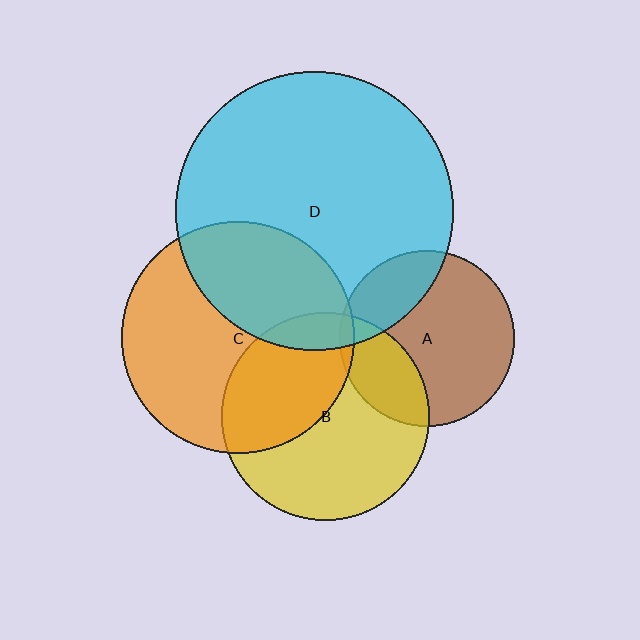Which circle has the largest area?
Circle D (cyan).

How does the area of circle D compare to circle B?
Approximately 1.8 times.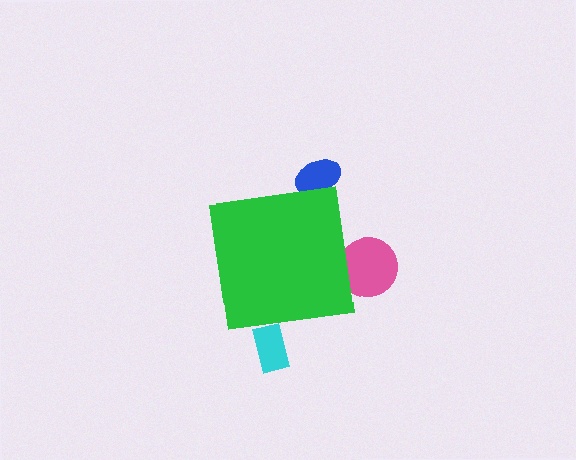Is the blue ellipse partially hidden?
Yes, the blue ellipse is partially hidden behind the green square.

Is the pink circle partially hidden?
Yes, the pink circle is partially hidden behind the green square.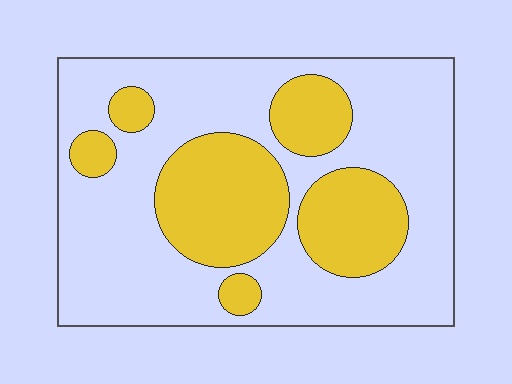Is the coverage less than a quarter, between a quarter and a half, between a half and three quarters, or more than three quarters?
Between a quarter and a half.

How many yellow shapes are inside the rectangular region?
6.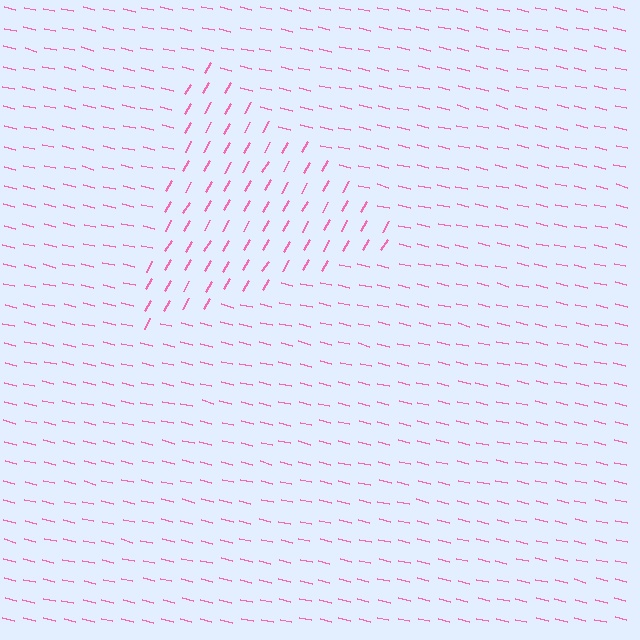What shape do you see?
I see a triangle.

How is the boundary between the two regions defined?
The boundary is defined purely by a change in line orientation (approximately 73 degrees difference). All lines are the same color and thickness.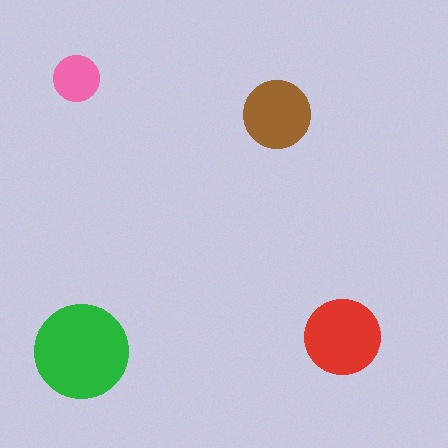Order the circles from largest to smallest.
the green one, the red one, the brown one, the pink one.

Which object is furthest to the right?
The red circle is rightmost.